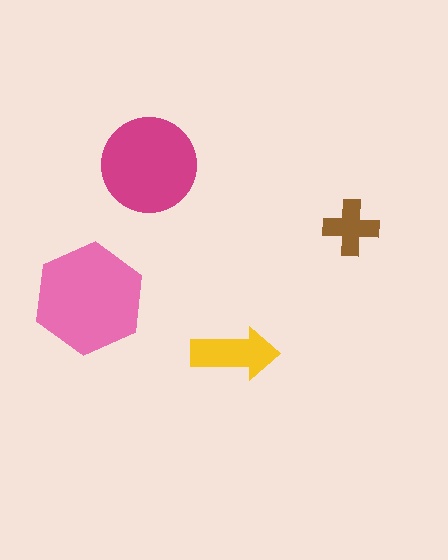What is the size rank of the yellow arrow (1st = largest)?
3rd.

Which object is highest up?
The magenta circle is topmost.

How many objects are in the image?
There are 4 objects in the image.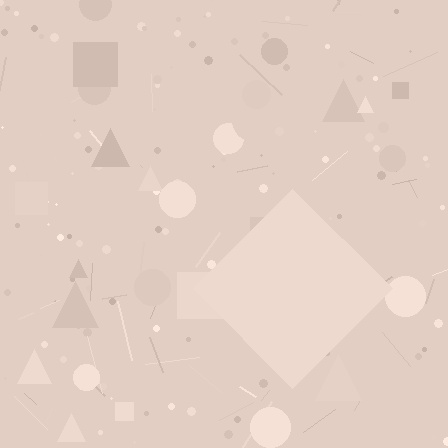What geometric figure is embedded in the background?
A diamond is embedded in the background.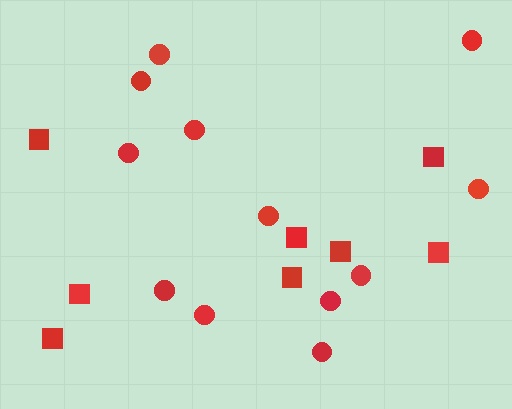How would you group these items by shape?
There are 2 groups: one group of circles (12) and one group of squares (8).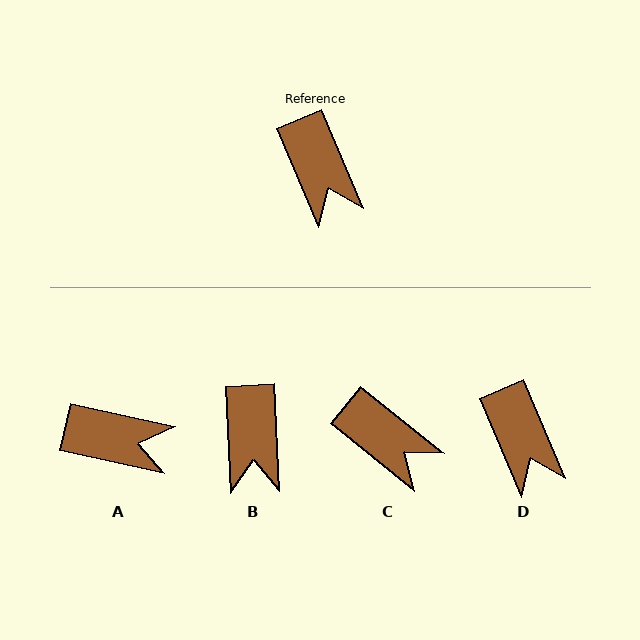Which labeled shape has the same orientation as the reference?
D.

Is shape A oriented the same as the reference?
No, it is off by about 55 degrees.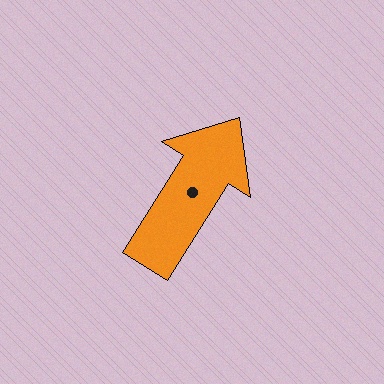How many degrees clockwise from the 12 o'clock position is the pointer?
Approximately 32 degrees.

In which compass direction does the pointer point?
Northeast.